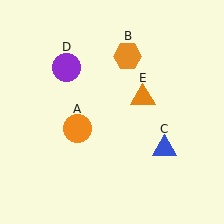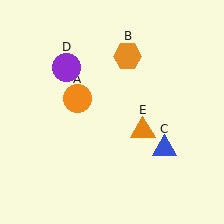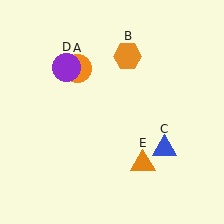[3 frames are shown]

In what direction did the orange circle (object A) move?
The orange circle (object A) moved up.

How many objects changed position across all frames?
2 objects changed position: orange circle (object A), orange triangle (object E).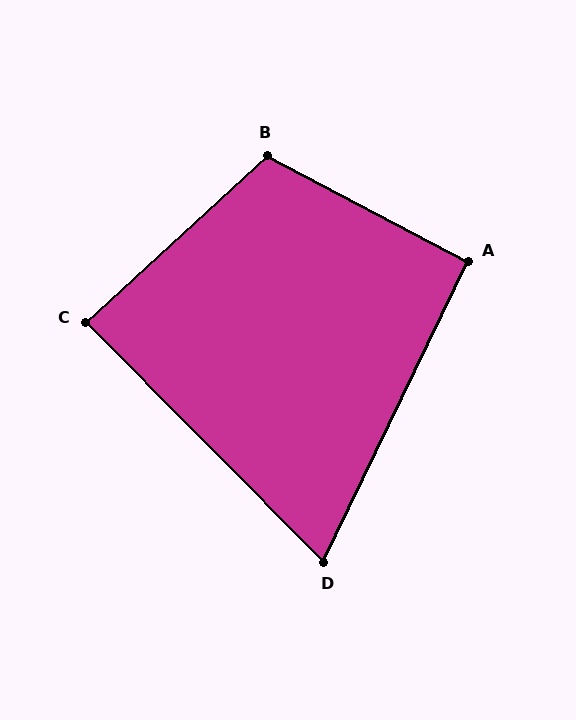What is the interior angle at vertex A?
Approximately 92 degrees (approximately right).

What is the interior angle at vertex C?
Approximately 88 degrees (approximately right).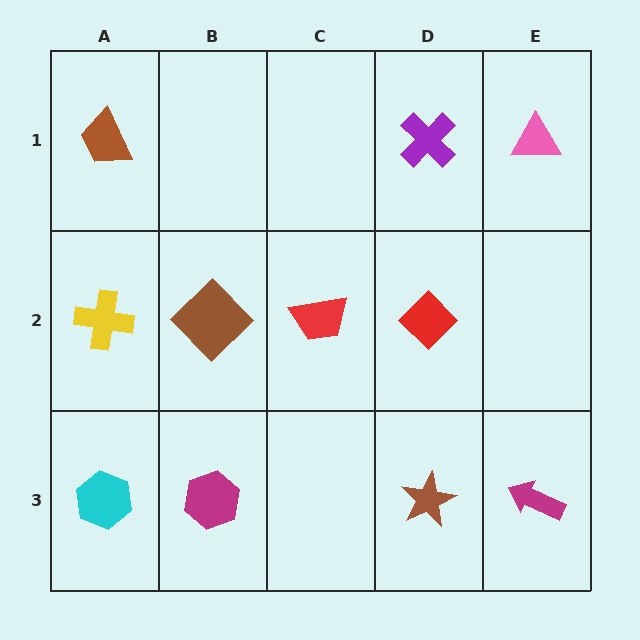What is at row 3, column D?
A brown star.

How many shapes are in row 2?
4 shapes.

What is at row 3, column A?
A cyan hexagon.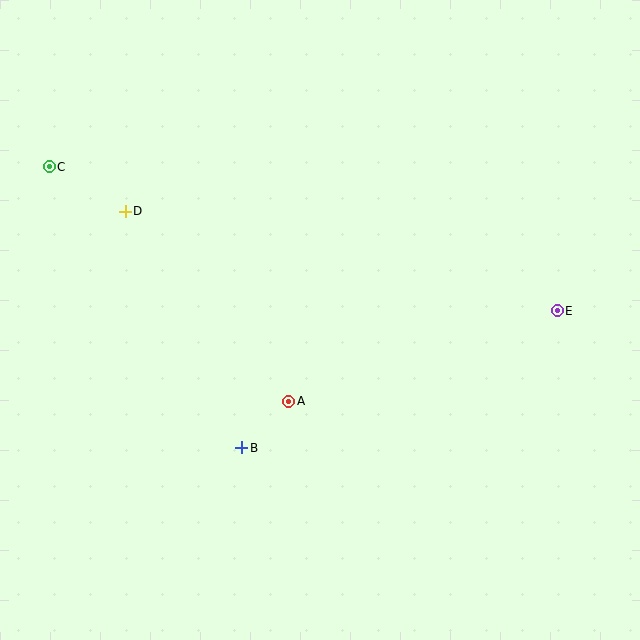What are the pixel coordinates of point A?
Point A is at (289, 401).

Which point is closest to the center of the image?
Point A at (289, 401) is closest to the center.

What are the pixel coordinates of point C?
Point C is at (49, 167).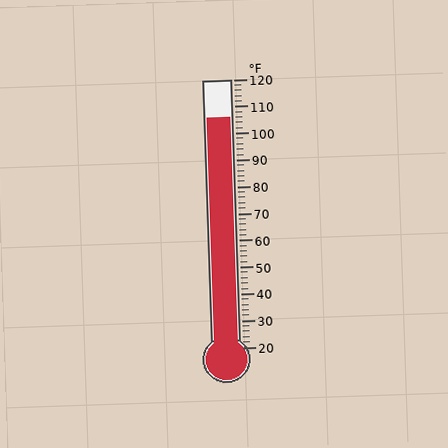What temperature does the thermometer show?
The thermometer shows approximately 106°F.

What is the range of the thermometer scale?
The thermometer scale ranges from 20°F to 120°F.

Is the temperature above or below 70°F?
The temperature is above 70°F.